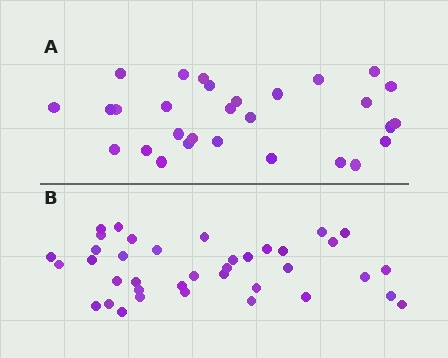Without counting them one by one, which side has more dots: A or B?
Region B (the bottom region) has more dots.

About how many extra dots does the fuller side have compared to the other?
Region B has roughly 8 or so more dots than region A.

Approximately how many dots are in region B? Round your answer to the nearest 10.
About 40 dots. (The exact count is 38, which rounds to 40.)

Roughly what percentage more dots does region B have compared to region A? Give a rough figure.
About 30% more.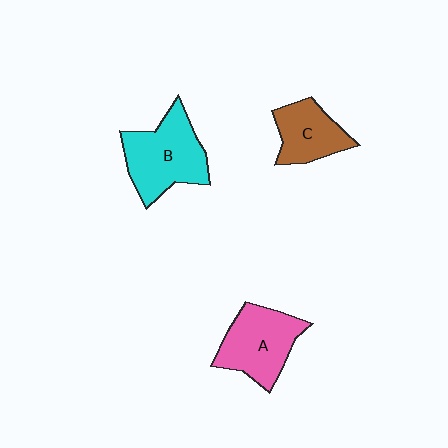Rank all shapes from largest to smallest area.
From largest to smallest: B (cyan), A (pink), C (brown).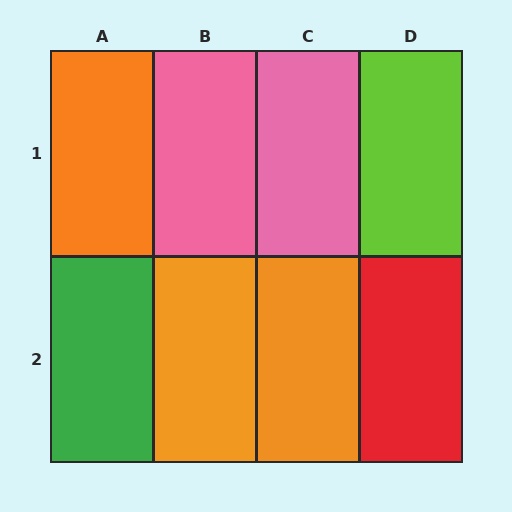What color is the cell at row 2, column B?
Orange.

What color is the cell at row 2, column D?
Red.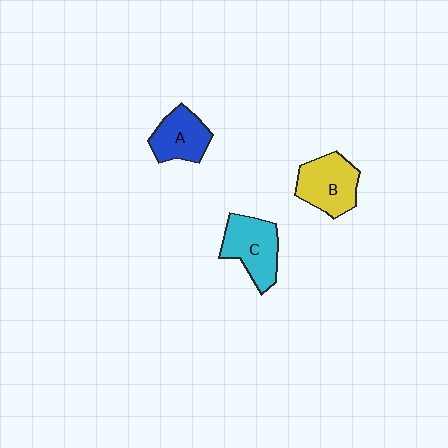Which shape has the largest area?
Shape B (yellow).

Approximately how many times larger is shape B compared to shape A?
Approximately 1.2 times.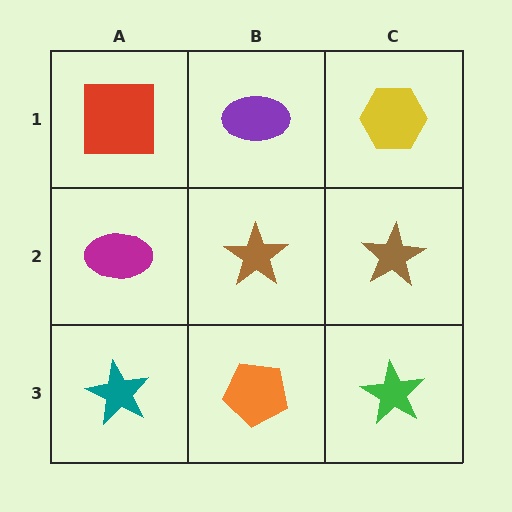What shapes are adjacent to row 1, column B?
A brown star (row 2, column B), a red square (row 1, column A), a yellow hexagon (row 1, column C).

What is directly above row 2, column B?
A purple ellipse.